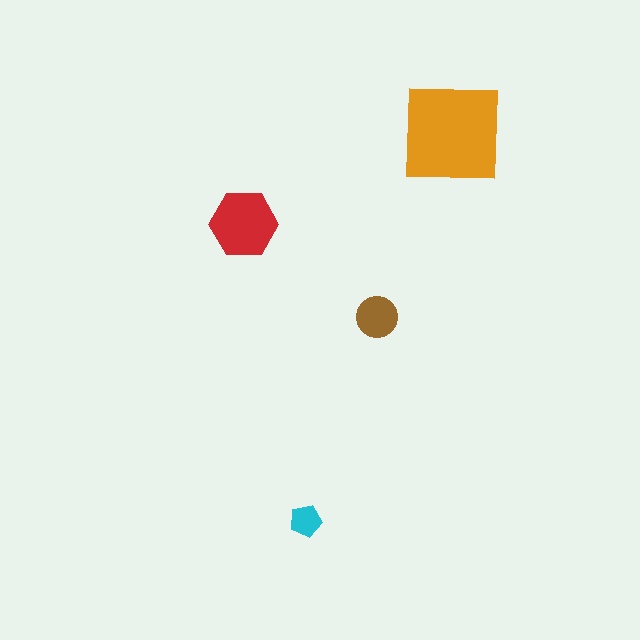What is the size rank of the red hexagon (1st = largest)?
2nd.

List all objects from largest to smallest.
The orange square, the red hexagon, the brown circle, the cyan pentagon.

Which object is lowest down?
The cyan pentagon is bottommost.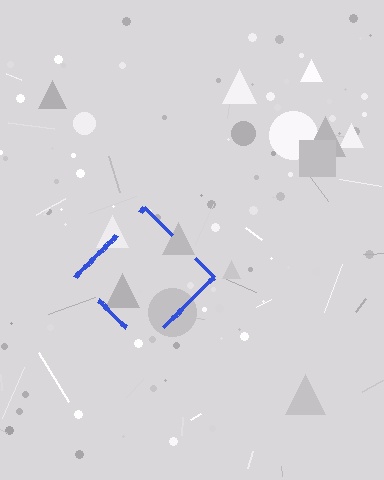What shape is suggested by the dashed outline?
The dashed outline suggests a diamond.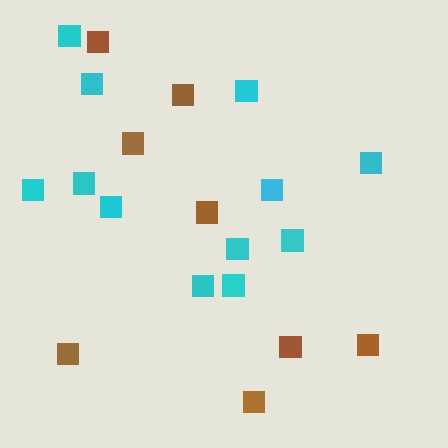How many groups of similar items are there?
There are 2 groups: one group of brown squares (8) and one group of cyan squares (12).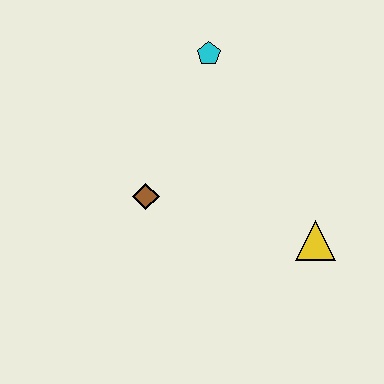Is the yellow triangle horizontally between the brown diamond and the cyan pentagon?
No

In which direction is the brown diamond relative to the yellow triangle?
The brown diamond is to the left of the yellow triangle.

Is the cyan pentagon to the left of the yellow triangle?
Yes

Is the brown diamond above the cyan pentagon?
No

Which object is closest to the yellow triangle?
The brown diamond is closest to the yellow triangle.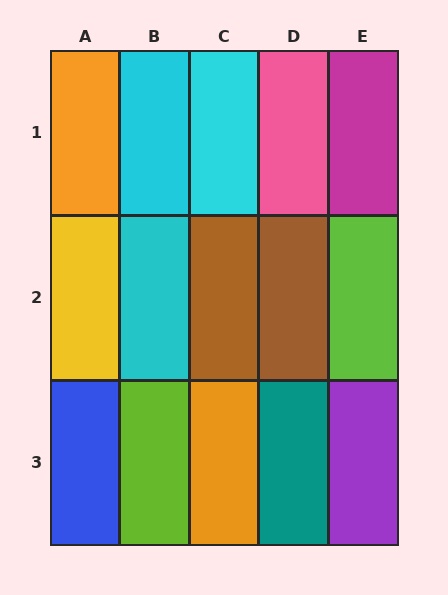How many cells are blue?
1 cell is blue.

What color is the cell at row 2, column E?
Lime.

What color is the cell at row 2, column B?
Cyan.